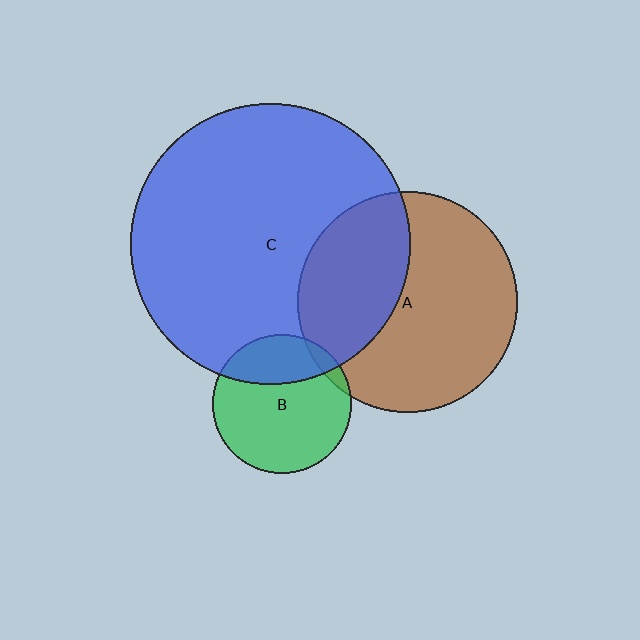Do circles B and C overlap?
Yes.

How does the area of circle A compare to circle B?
Approximately 2.5 times.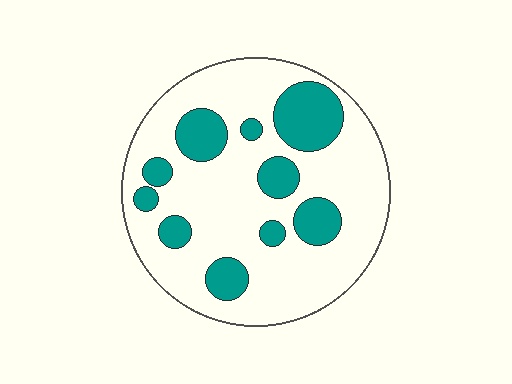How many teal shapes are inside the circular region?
10.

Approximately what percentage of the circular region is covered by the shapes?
Approximately 25%.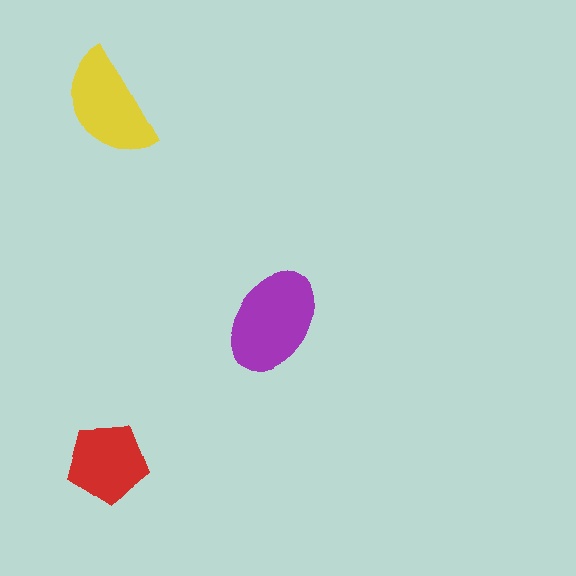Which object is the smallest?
The red pentagon.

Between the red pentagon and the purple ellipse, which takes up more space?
The purple ellipse.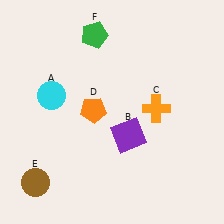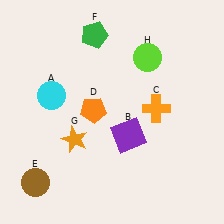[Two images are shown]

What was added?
An orange star (G), a lime circle (H) were added in Image 2.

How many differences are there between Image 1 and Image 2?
There are 2 differences between the two images.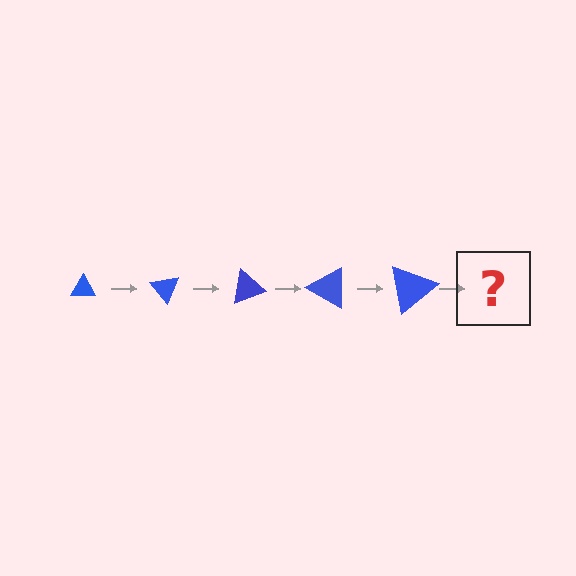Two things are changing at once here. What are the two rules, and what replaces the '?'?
The two rules are that the triangle grows larger each step and it rotates 50 degrees each step. The '?' should be a triangle, larger than the previous one and rotated 250 degrees from the start.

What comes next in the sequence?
The next element should be a triangle, larger than the previous one and rotated 250 degrees from the start.